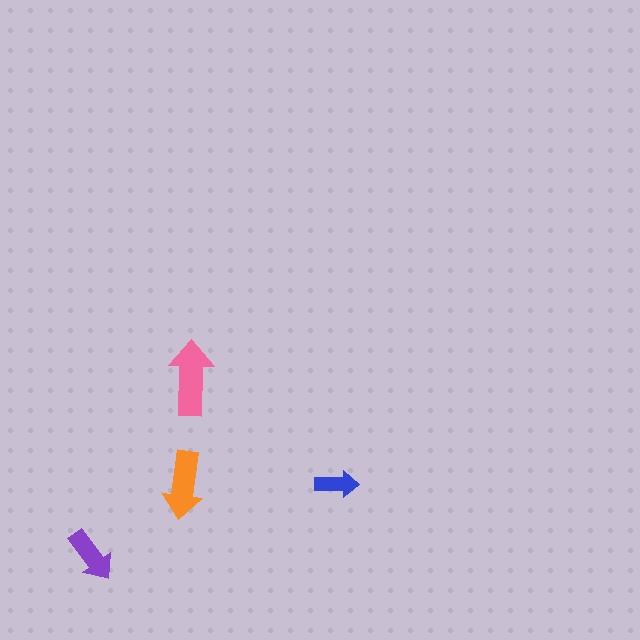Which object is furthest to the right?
The blue arrow is rightmost.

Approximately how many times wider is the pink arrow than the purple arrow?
About 1.5 times wider.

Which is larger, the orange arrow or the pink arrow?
The pink one.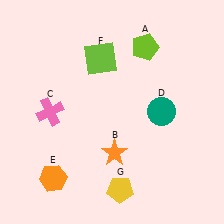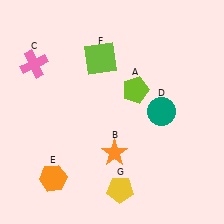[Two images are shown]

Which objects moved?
The objects that moved are: the lime pentagon (A), the pink cross (C).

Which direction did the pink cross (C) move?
The pink cross (C) moved up.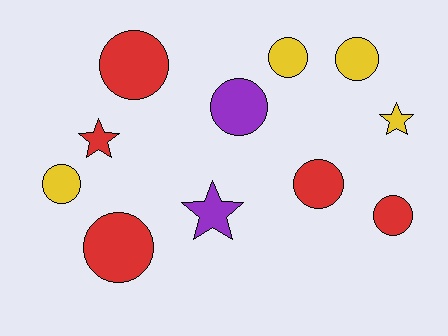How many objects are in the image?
There are 11 objects.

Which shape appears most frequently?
Circle, with 8 objects.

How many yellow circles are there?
There are 3 yellow circles.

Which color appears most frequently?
Red, with 5 objects.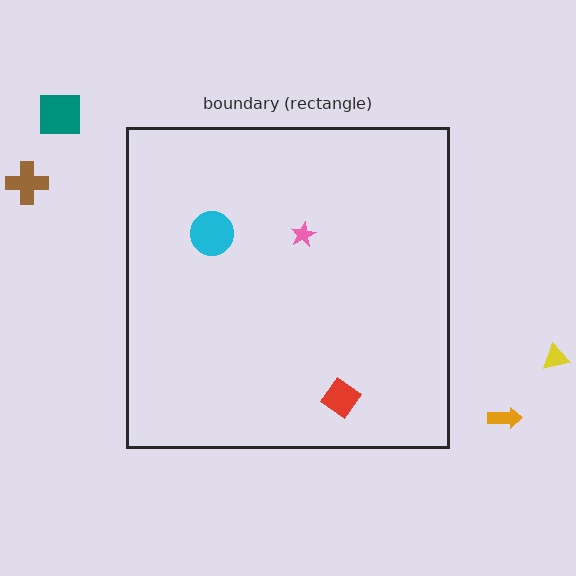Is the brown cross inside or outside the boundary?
Outside.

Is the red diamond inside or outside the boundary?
Inside.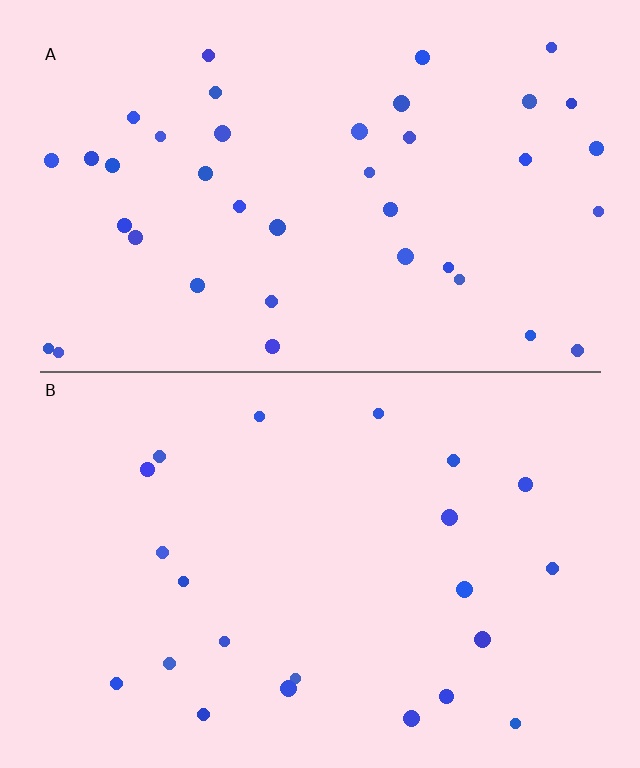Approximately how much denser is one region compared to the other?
Approximately 1.8× — region A over region B.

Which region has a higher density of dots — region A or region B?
A (the top).